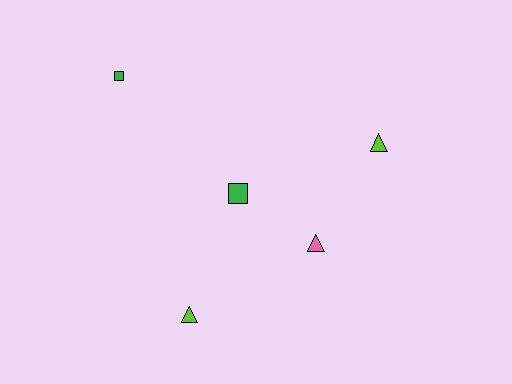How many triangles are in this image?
There are 3 triangles.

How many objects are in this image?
There are 5 objects.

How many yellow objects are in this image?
There are no yellow objects.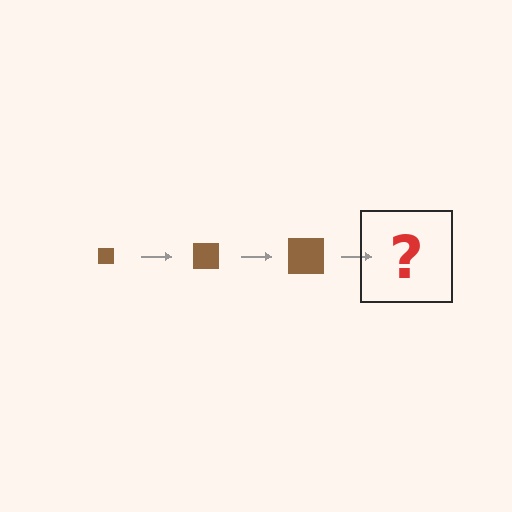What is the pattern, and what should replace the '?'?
The pattern is that the square gets progressively larger each step. The '?' should be a brown square, larger than the previous one.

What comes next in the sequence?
The next element should be a brown square, larger than the previous one.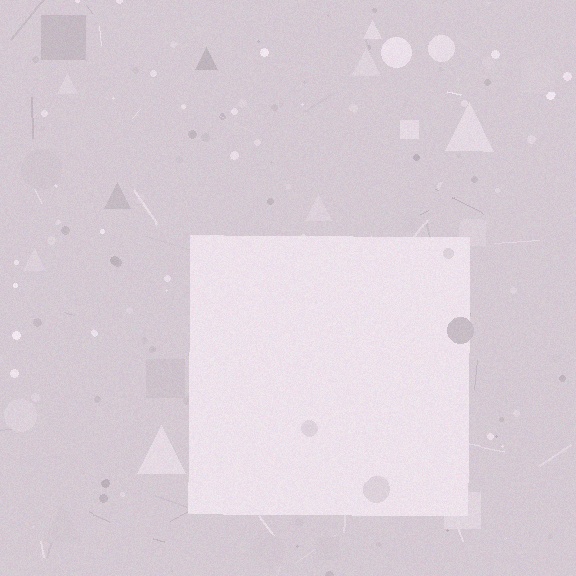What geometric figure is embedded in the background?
A square is embedded in the background.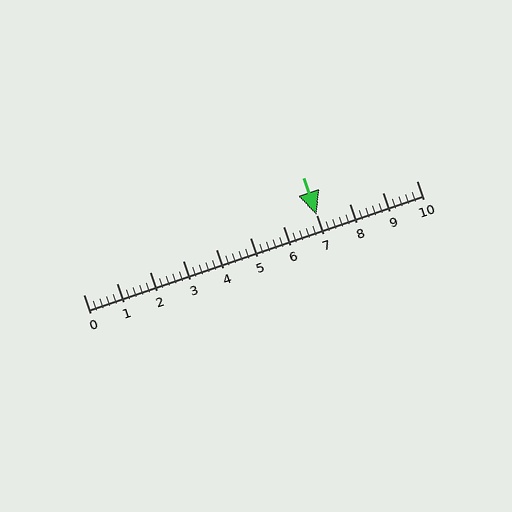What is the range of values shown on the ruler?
The ruler shows values from 0 to 10.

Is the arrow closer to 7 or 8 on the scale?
The arrow is closer to 7.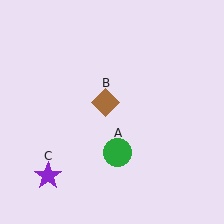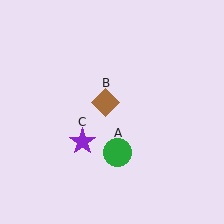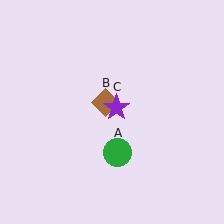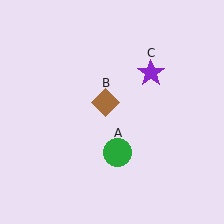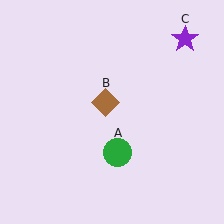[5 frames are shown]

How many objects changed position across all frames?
1 object changed position: purple star (object C).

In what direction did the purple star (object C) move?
The purple star (object C) moved up and to the right.